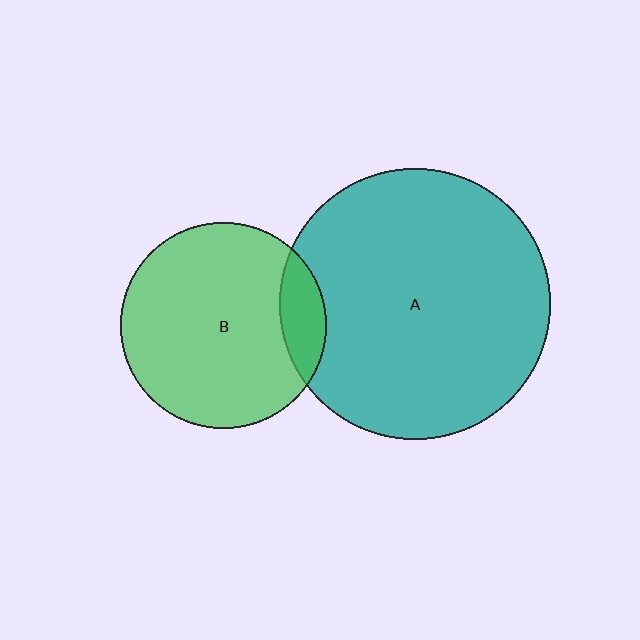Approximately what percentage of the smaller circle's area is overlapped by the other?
Approximately 15%.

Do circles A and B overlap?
Yes.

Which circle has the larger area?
Circle A (teal).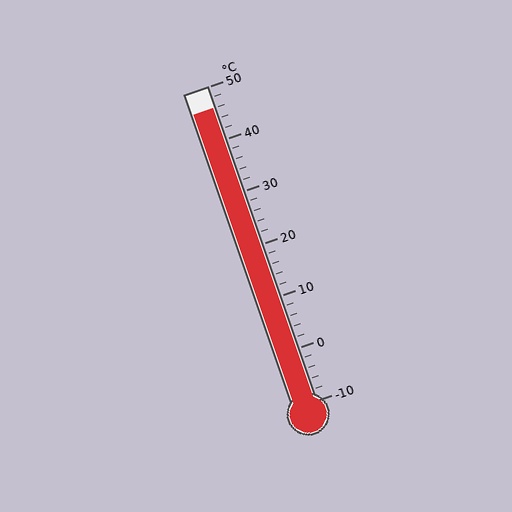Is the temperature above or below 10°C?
The temperature is above 10°C.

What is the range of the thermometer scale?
The thermometer scale ranges from -10°C to 50°C.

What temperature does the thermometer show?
The thermometer shows approximately 46°C.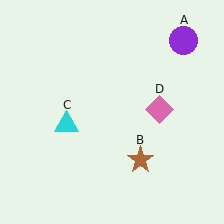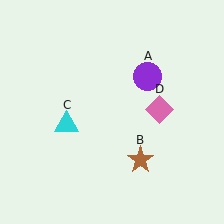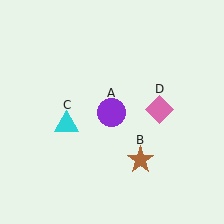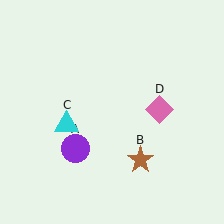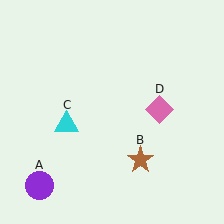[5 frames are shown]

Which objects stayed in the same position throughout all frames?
Brown star (object B) and cyan triangle (object C) and pink diamond (object D) remained stationary.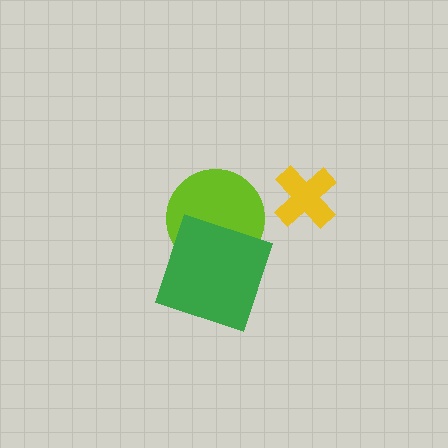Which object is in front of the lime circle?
The green square is in front of the lime circle.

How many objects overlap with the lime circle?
1 object overlaps with the lime circle.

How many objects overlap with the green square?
1 object overlaps with the green square.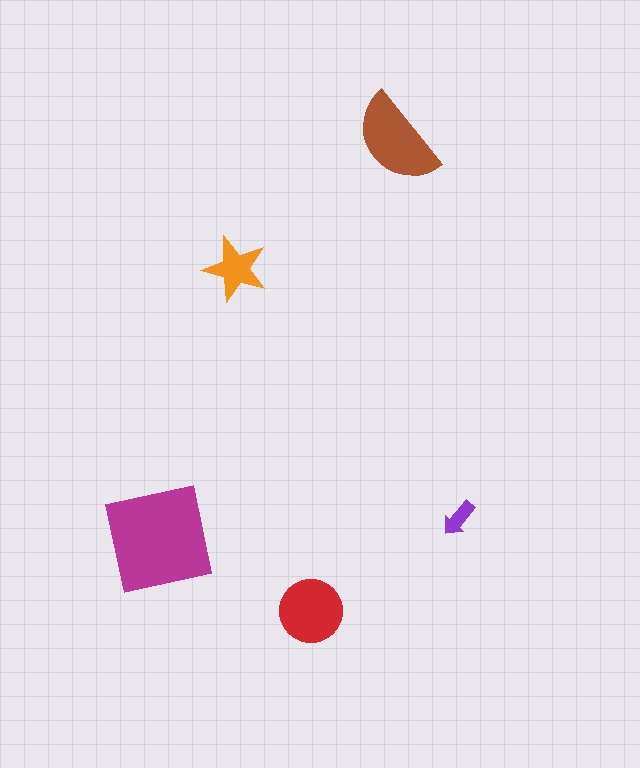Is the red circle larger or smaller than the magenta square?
Smaller.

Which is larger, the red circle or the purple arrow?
The red circle.